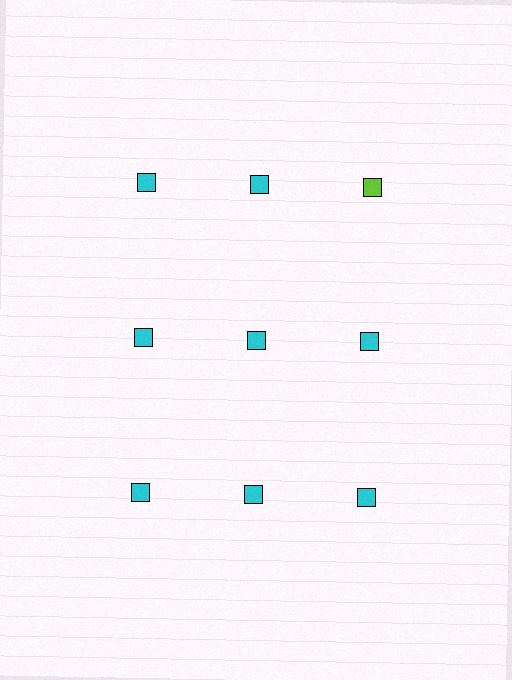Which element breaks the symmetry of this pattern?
The lime square in the top row, center column breaks the symmetry. All other shapes are cyan squares.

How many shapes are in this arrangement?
There are 9 shapes arranged in a grid pattern.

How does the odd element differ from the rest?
It has a different color: lime instead of cyan.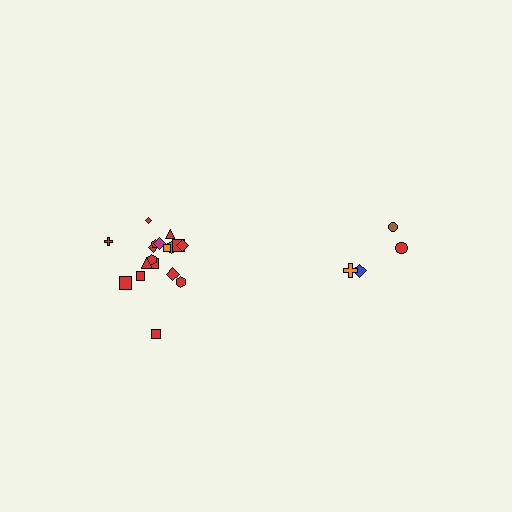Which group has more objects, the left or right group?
The left group.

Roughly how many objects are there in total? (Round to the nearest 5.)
Roughly 20 objects in total.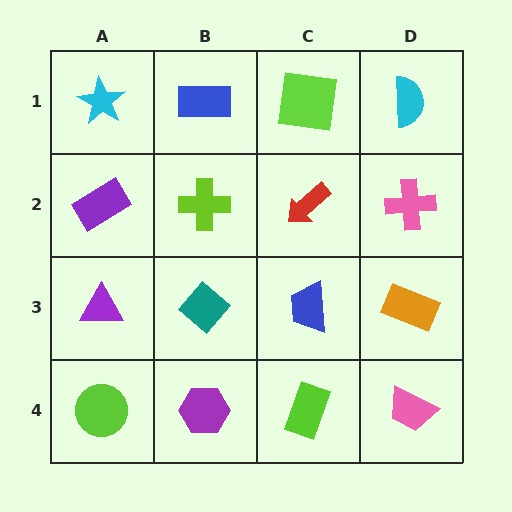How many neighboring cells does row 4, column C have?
3.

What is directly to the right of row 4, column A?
A purple hexagon.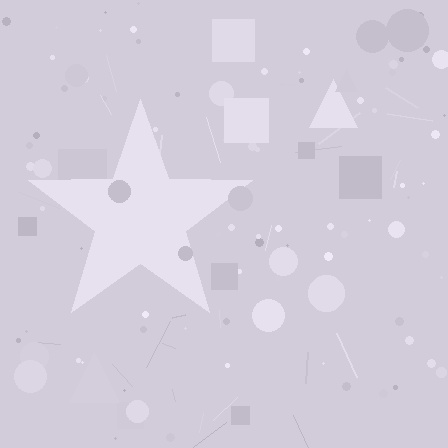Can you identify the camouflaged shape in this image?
The camouflaged shape is a star.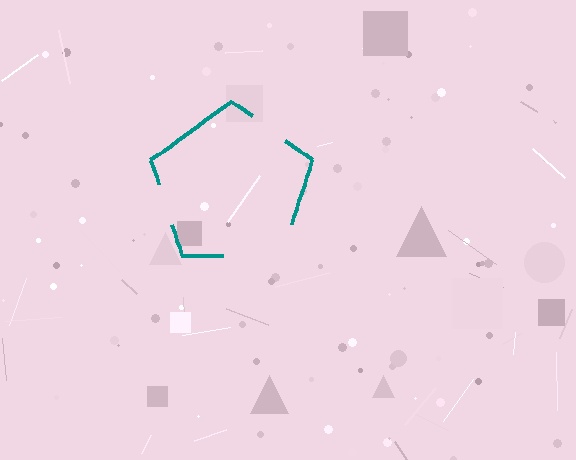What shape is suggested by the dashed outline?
The dashed outline suggests a pentagon.